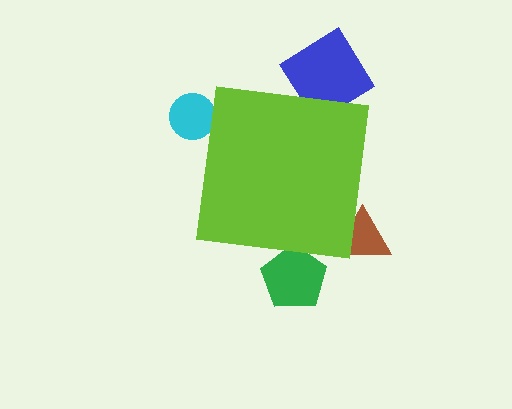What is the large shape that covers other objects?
A lime square.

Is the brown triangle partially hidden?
Yes, the brown triangle is partially hidden behind the lime square.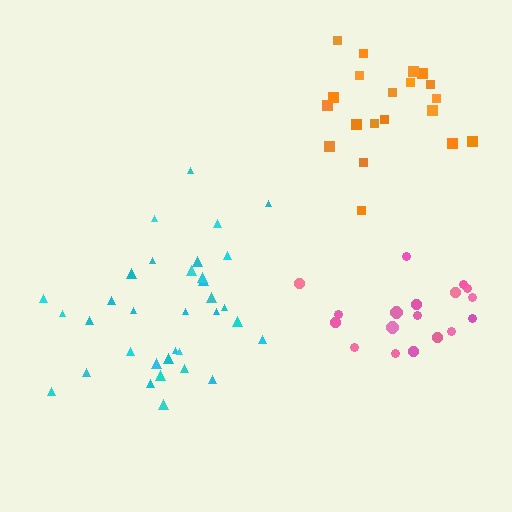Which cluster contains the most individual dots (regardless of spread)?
Cyan (34).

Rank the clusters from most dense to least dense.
orange, pink, cyan.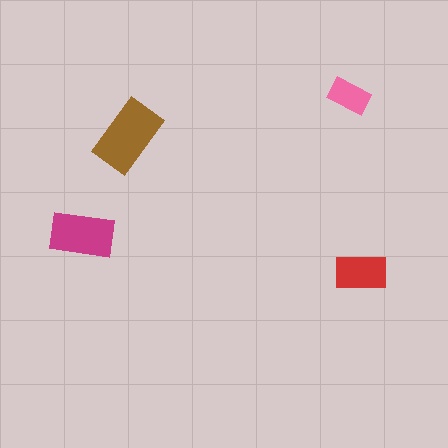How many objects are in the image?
There are 4 objects in the image.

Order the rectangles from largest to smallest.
the brown one, the magenta one, the red one, the pink one.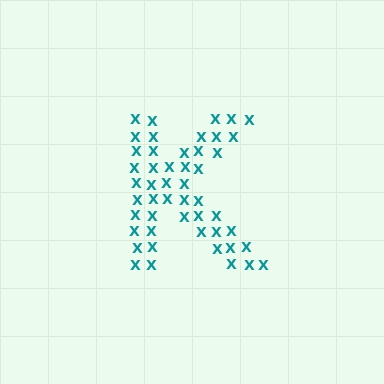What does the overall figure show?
The overall figure shows the letter K.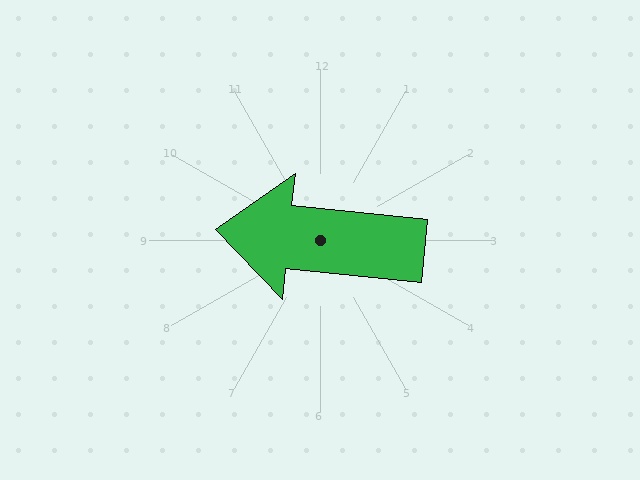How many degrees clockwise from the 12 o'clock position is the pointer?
Approximately 276 degrees.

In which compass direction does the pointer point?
West.